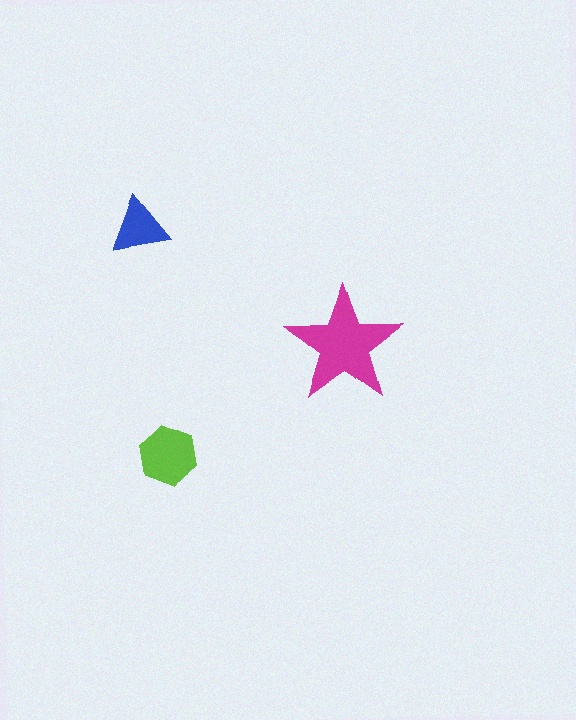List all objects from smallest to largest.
The blue triangle, the lime hexagon, the magenta star.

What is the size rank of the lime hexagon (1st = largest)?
2nd.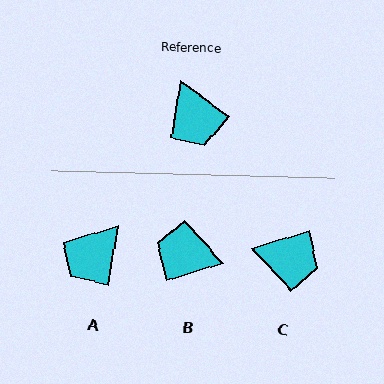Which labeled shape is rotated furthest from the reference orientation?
B, about 127 degrees away.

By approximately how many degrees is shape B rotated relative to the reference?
Approximately 127 degrees clockwise.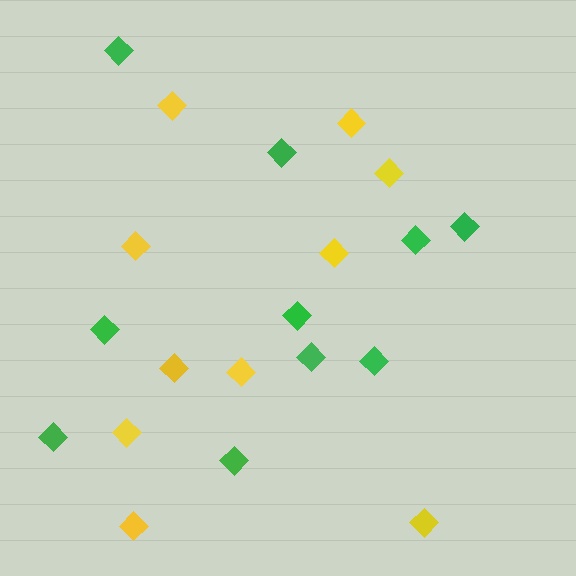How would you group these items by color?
There are 2 groups: one group of yellow diamonds (10) and one group of green diamonds (10).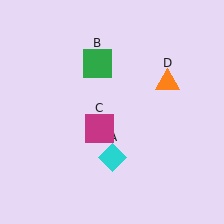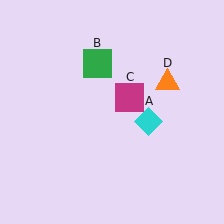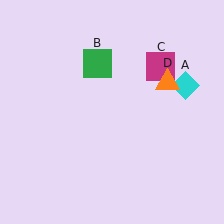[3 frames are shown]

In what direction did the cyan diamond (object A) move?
The cyan diamond (object A) moved up and to the right.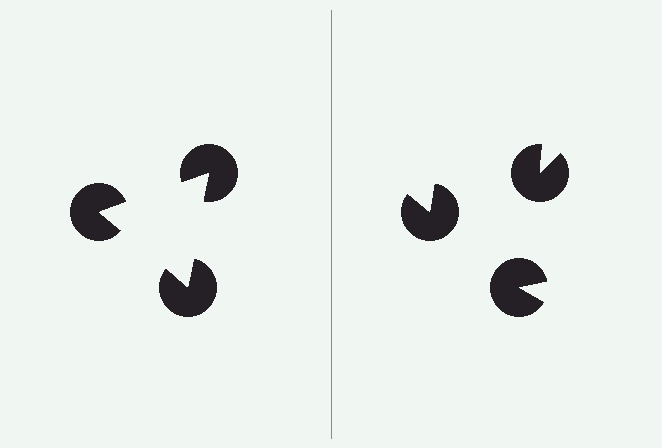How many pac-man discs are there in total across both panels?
6 — 3 on each side.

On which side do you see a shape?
An illusory triangle appears on the left side. On the right side the wedge cuts are rotated, so no coherent shape forms.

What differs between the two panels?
The pac-man discs are positioned identically on both sides; only the wedge orientations differ. On the left they align to a triangle; on the right they are misaligned.